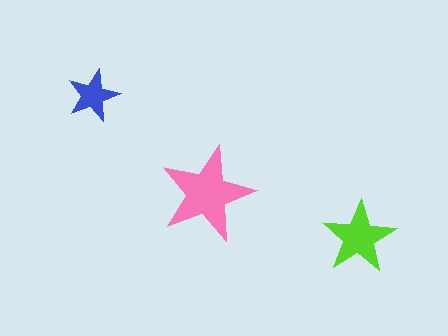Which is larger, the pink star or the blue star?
The pink one.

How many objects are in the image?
There are 3 objects in the image.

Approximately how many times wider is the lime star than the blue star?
About 1.5 times wider.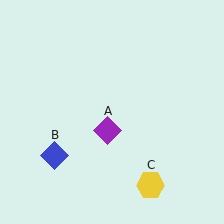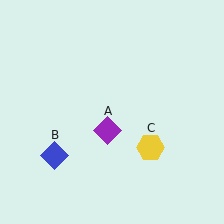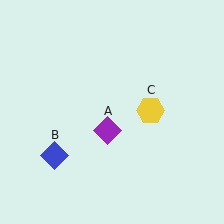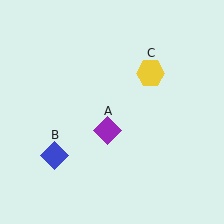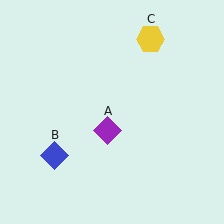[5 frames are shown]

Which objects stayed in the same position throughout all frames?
Purple diamond (object A) and blue diamond (object B) remained stationary.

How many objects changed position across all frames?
1 object changed position: yellow hexagon (object C).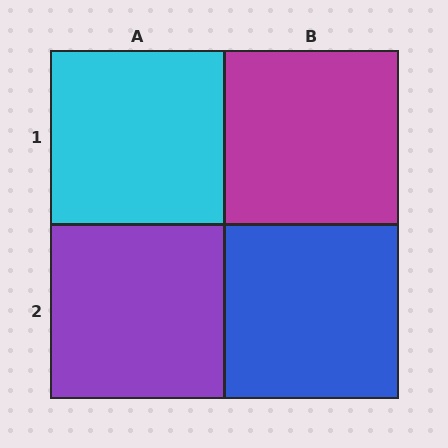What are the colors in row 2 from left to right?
Purple, blue.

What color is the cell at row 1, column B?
Magenta.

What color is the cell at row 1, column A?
Cyan.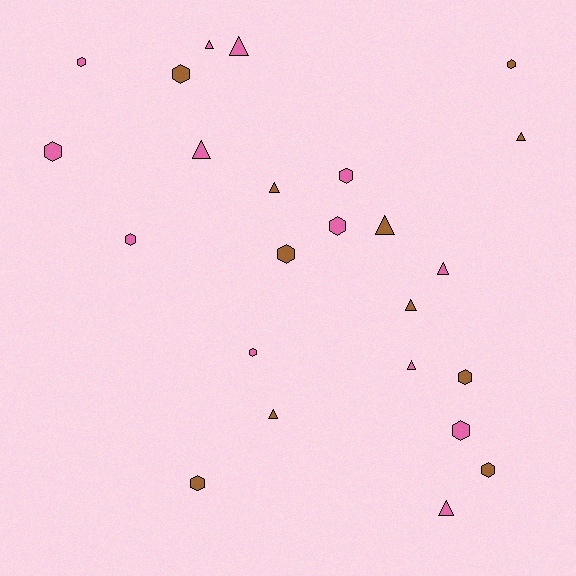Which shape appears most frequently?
Hexagon, with 13 objects.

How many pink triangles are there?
There are 6 pink triangles.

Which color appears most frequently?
Pink, with 13 objects.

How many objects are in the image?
There are 24 objects.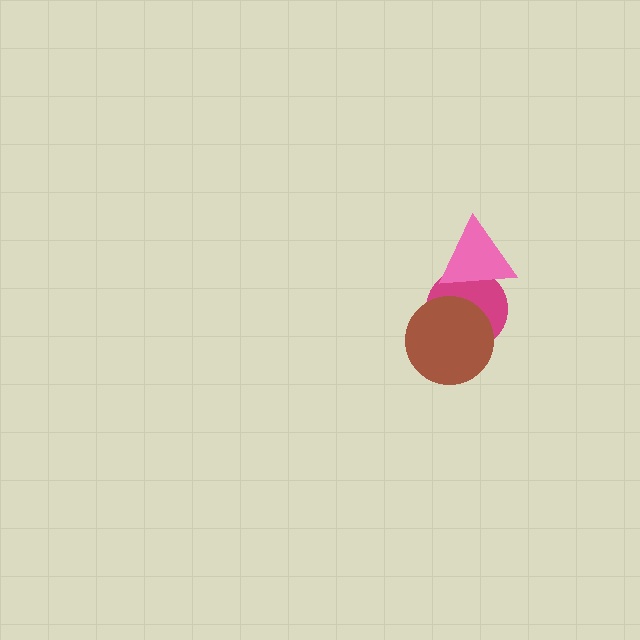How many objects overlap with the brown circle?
1 object overlaps with the brown circle.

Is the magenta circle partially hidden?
Yes, it is partially covered by another shape.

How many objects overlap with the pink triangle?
1 object overlaps with the pink triangle.